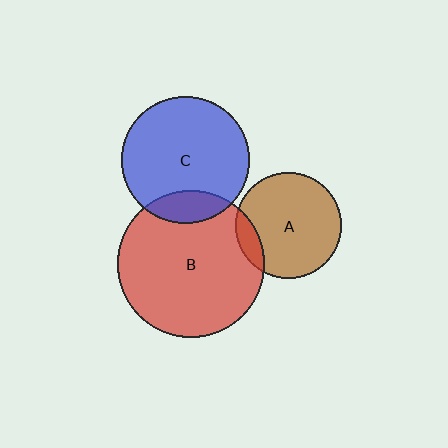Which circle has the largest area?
Circle B (red).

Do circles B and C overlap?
Yes.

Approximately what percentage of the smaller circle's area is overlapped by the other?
Approximately 15%.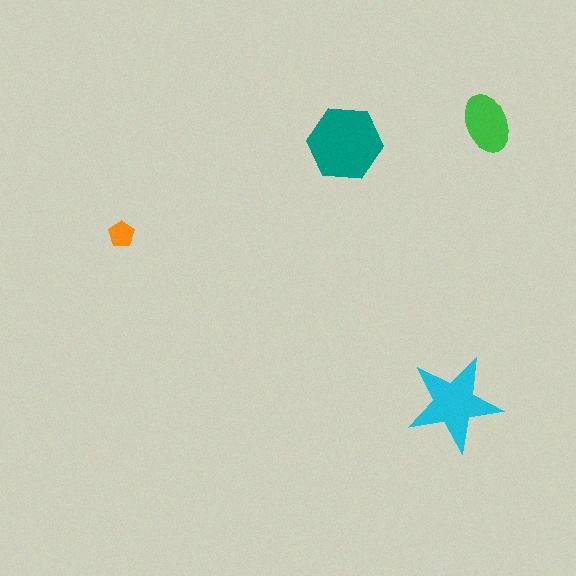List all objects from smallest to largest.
The orange pentagon, the green ellipse, the cyan star, the teal hexagon.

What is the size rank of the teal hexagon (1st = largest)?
1st.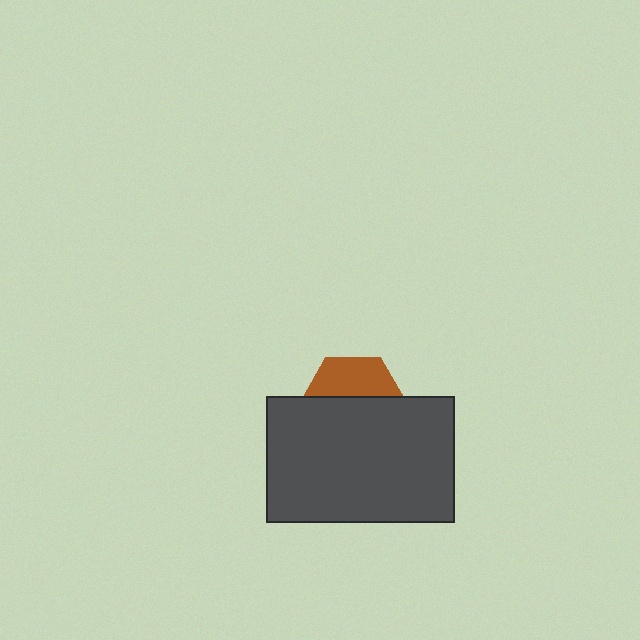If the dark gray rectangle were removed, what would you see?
You would see the complete brown hexagon.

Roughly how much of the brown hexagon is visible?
A small part of it is visible (roughly 37%).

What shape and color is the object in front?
The object in front is a dark gray rectangle.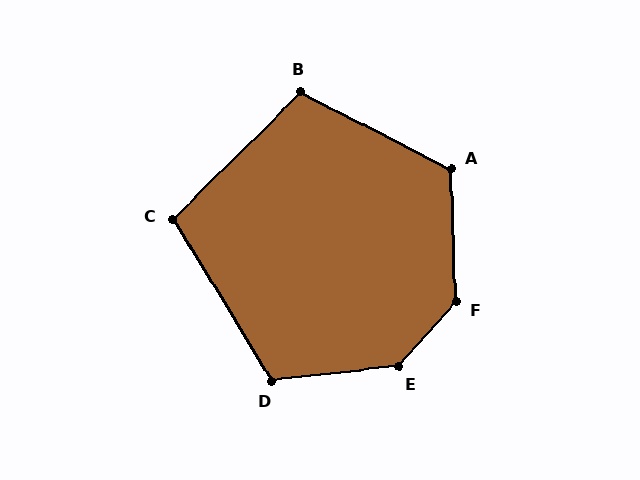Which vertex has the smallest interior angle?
C, at approximately 103 degrees.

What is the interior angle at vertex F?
Approximately 137 degrees (obtuse).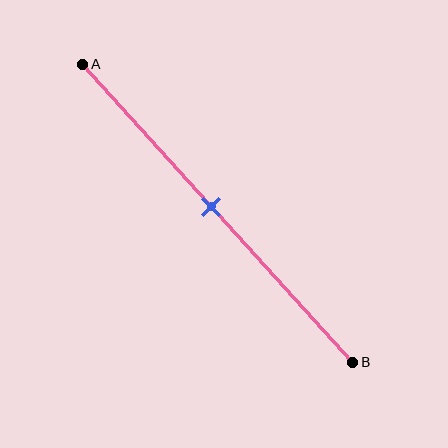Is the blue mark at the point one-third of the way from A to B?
No, the mark is at about 50% from A, not at the 33% one-third point.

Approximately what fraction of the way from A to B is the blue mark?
The blue mark is approximately 50% of the way from A to B.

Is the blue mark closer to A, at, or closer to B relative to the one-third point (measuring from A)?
The blue mark is closer to point B than the one-third point of segment AB.